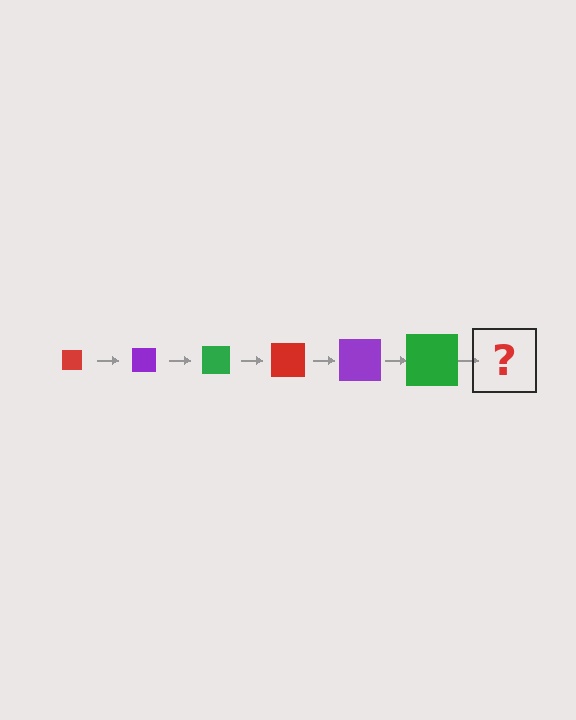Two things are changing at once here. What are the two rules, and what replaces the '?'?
The two rules are that the square grows larger each step and the color cycles through red, purple, and green. The '?' should be a red square, larger than the previous one.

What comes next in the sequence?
The next element should be a red square, larger than the previous one.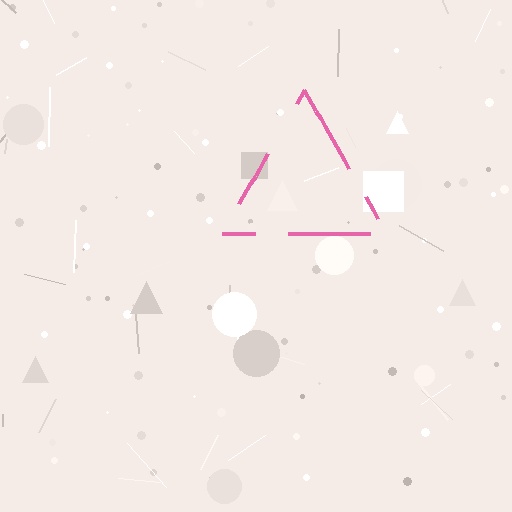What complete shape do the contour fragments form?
The contour fragments form a triangle.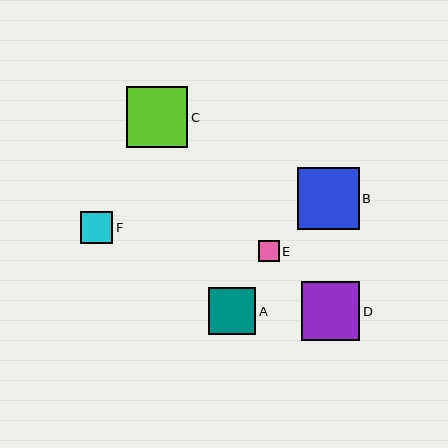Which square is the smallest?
Square E is the smallest with a size of approximately 21 pixels.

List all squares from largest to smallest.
From largest to smallest: B, C, D, A, F, E.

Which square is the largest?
Square B is the largest with a size of approximately 62 pixels.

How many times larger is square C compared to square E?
Square C is approximately 2.9 times the size of square E.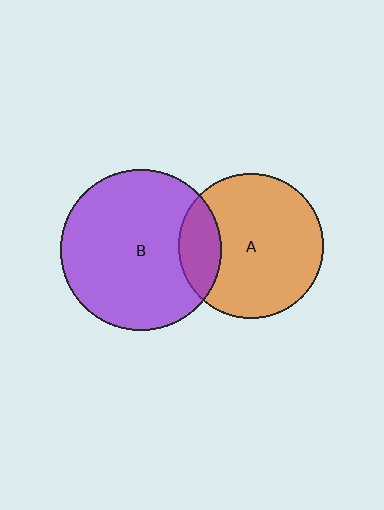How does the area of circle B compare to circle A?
Approximately 1.2 times.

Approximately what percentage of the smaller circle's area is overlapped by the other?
Approximately 20%.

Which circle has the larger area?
Circle B (purple).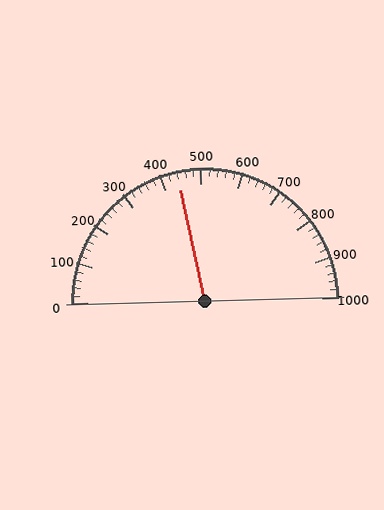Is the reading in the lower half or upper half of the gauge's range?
The reading is in the lower half of the range (0 to 1000).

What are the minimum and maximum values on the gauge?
The gauge ranges from 0 to 1000.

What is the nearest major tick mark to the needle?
The nearest major tick mark is 400.